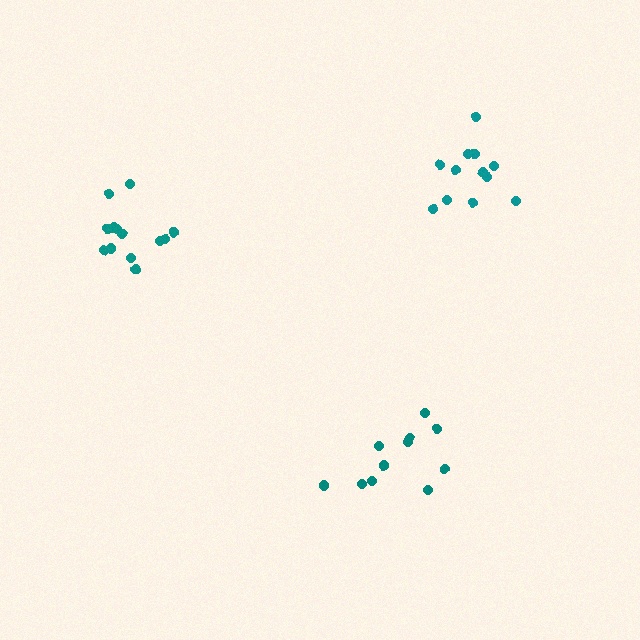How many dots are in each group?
Group 1: 14 dots, Group 2: 12 dots, Group 3: 11 dots (37 total).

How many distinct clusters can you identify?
There are 3 distinct clusters.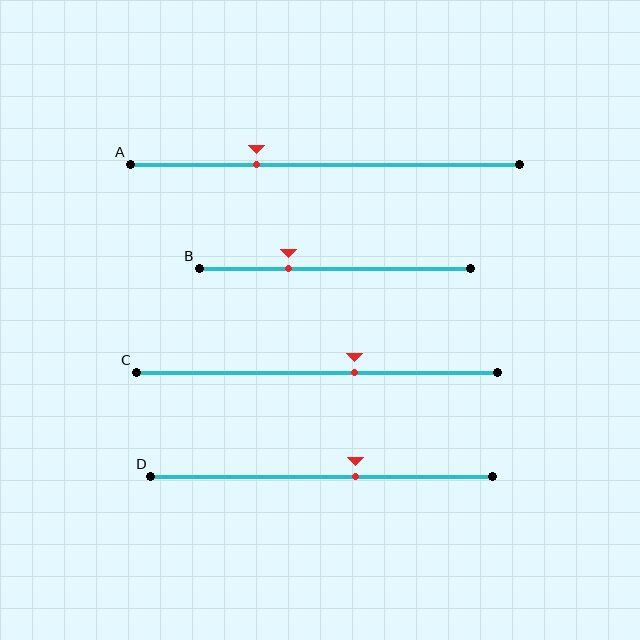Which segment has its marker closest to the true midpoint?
Segment D has its marker closest to the true midpoint.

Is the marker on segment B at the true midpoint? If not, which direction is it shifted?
No, the marker on segment B is shifted to the left by about 17% of the segment length.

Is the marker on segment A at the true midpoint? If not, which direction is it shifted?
No, the marker on segment A is shifted to the left by about 17% of the segment length.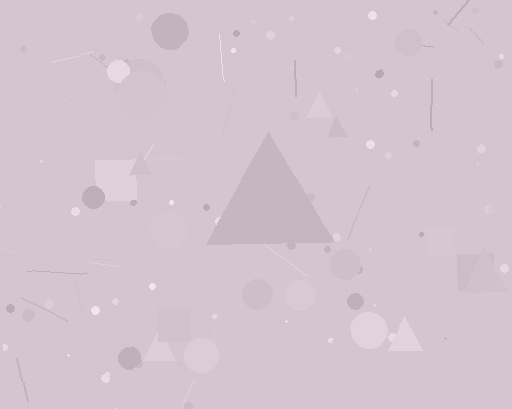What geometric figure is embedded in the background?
A triangle is embedded in the background.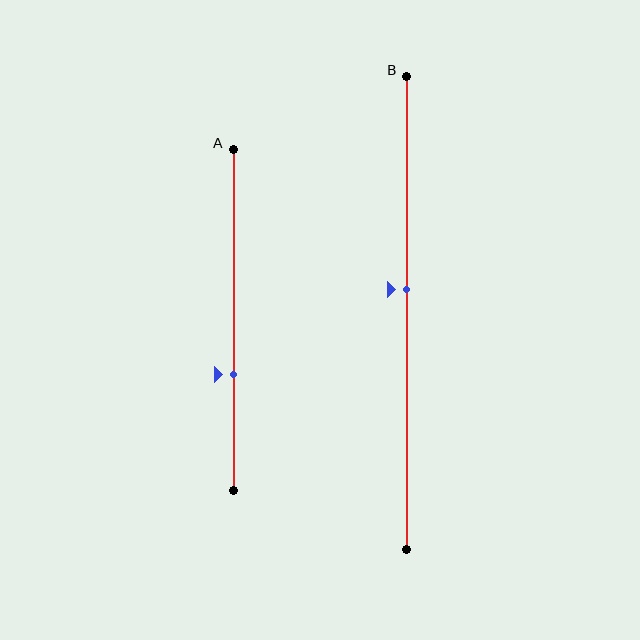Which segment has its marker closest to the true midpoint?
Segment B has its marker closest to the true midpoint.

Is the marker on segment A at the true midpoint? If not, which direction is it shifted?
No, the marker on segment A is shifted downward by about 16% of the segment length.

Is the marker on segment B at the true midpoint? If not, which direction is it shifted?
No, the marker on segment B is shifted upward by about 5% of the segment length.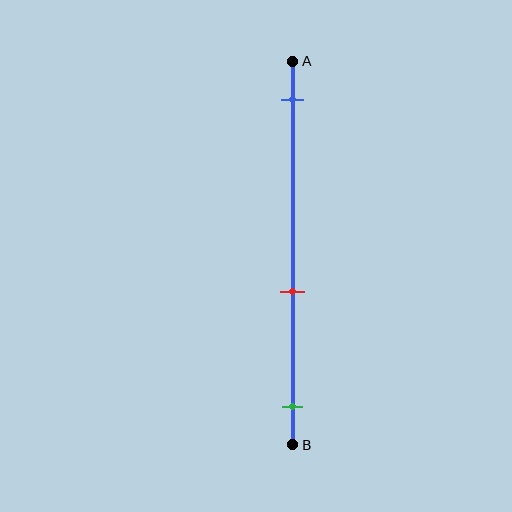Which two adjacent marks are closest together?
The red and green marks are the closest adjacent pair.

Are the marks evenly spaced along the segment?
No, the marks are not evenly spaced.